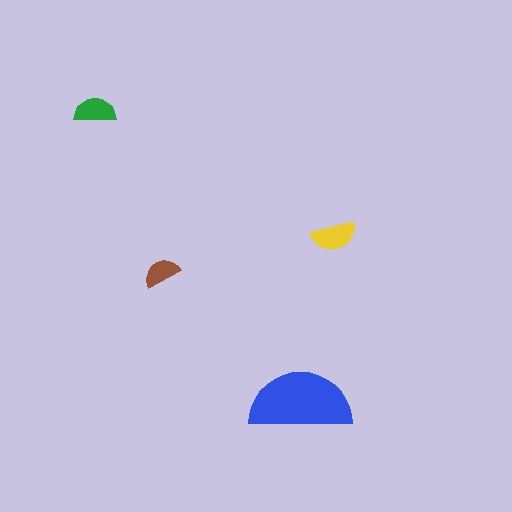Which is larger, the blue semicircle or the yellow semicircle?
The blue one.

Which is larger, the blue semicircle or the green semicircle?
The blue one.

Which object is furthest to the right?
The yellow semicircle is rightmost.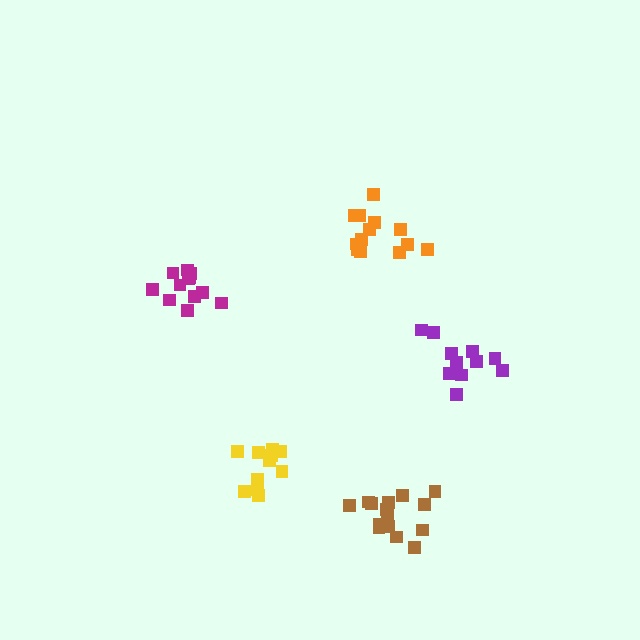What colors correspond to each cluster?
The clusters are colored: magenta, brown, purple, orange, yellow.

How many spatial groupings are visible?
There are 5 spatial groupings.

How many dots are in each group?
Group 1: 12 dots, Group 2: 16 dots, Group 3: 11 dots, Group 4: 13 dots, Group 5: 11 dots (63 total).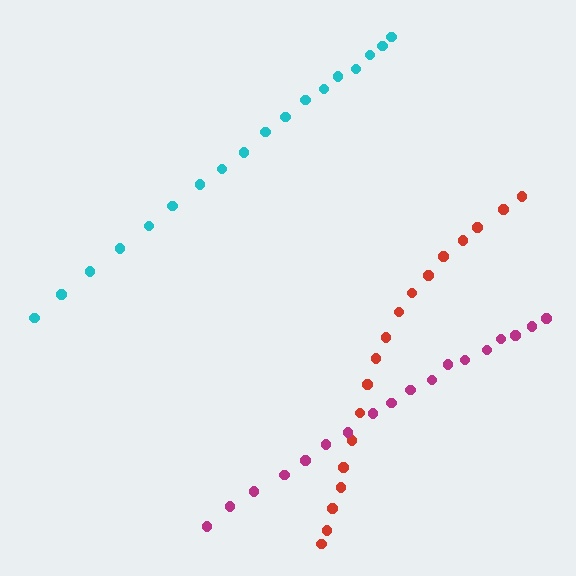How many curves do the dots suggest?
There are 3 distinct paths.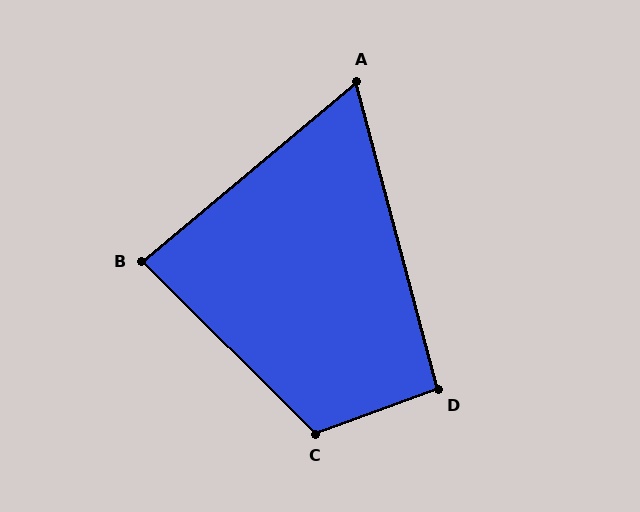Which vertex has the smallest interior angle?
A, at approximately 65 degrees.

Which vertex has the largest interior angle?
C, at approximately 115 degrees.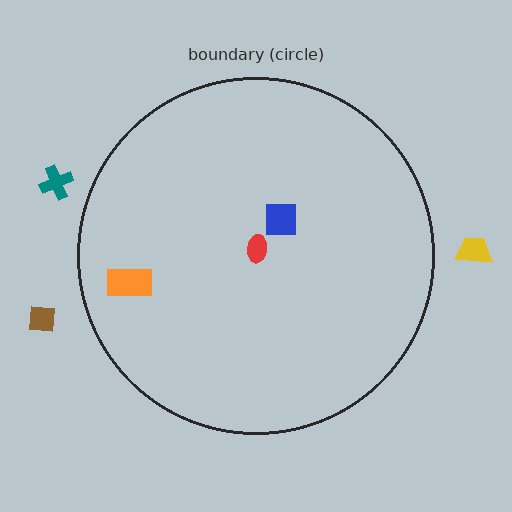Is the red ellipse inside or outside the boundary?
Inside.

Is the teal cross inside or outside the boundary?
Outside.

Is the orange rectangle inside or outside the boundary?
Inside.